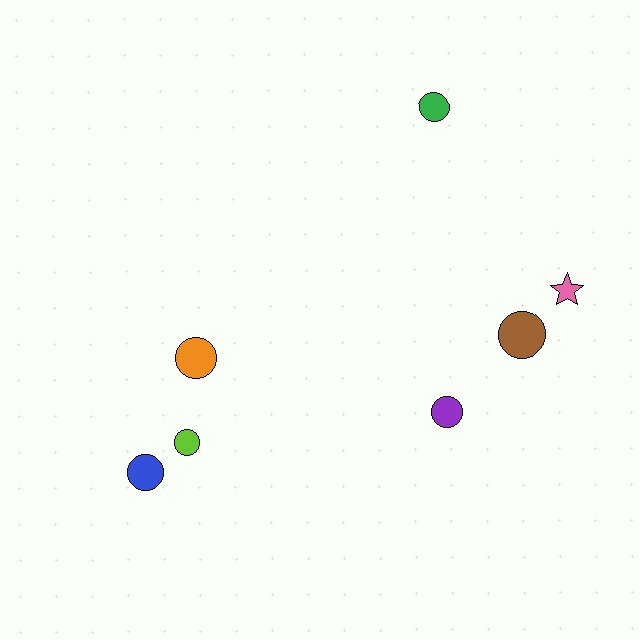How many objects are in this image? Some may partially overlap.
There are 7 objects.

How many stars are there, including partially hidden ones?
There is 1 star.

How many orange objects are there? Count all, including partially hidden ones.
There is 1 orange object.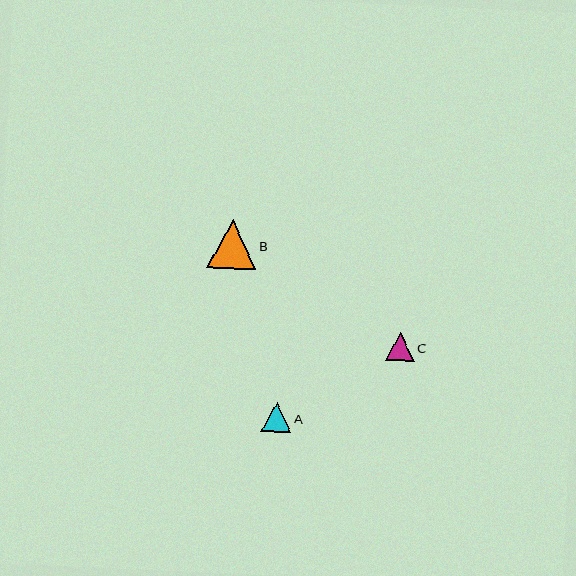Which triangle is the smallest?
Triangle C is the smallest with a size of approximately 29 pixels.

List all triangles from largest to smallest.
From largest to smallest: B, A, C.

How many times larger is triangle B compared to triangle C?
Triangle B is approximately 1.7 times the size of triangle C.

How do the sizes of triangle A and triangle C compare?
Triangle A and triangle C are approximately the same size.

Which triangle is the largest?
Triangle B is the largest with a size of approximately 49 pixels.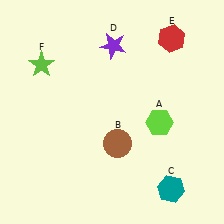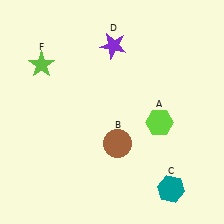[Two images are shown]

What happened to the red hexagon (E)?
The red hexagon (E) was removed in Image 2. It was in the top-right area of Image 1.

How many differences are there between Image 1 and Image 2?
There is 1 difference between the two images.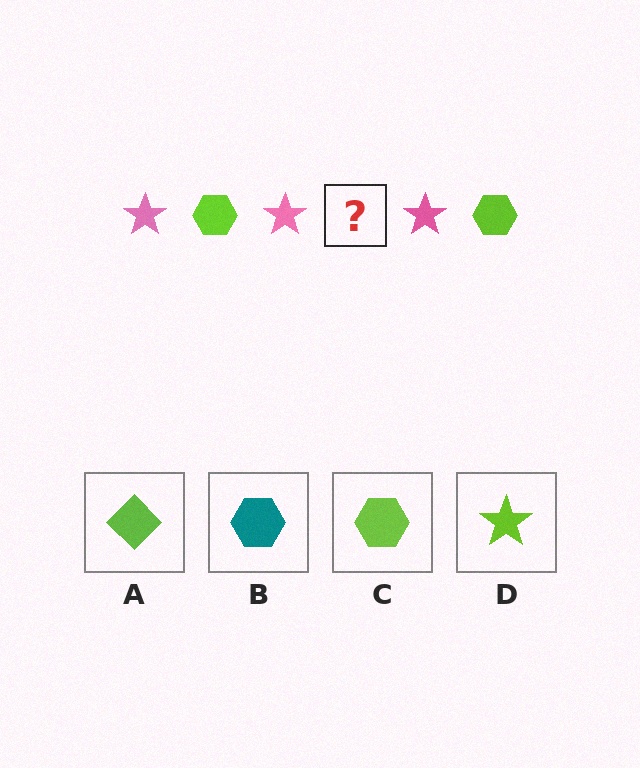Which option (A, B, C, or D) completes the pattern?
C.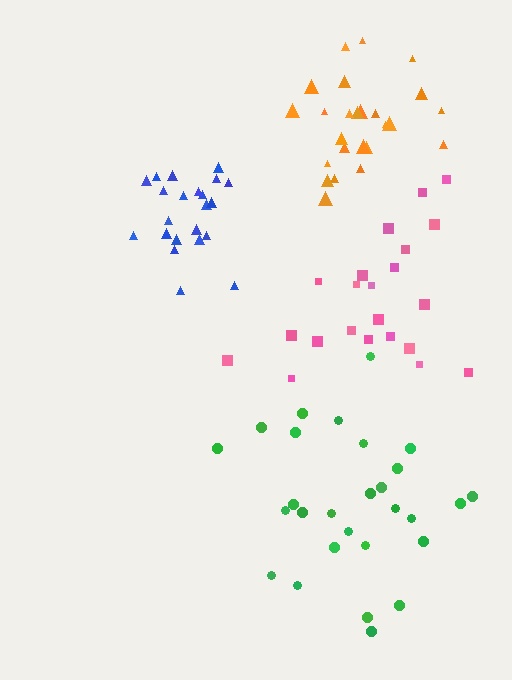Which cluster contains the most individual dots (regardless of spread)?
Green (28).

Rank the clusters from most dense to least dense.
blue, orange, green, pink.